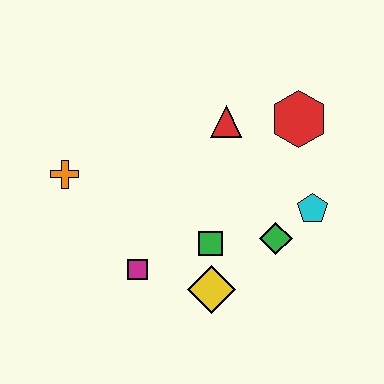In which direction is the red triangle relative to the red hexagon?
The red triangle is to the left of the red hexagon.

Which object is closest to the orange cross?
The magenta square is closest to the orange cross.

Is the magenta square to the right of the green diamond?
No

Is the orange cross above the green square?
Yes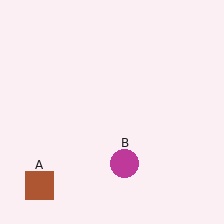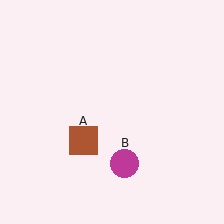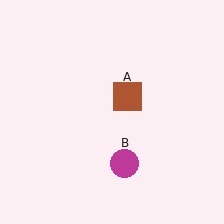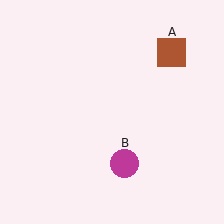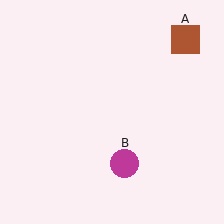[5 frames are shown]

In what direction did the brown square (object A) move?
The brown square (object A) moved up and to the right.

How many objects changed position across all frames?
1 object changed position: brown square (object A).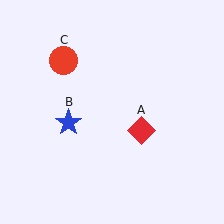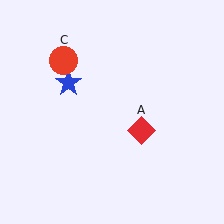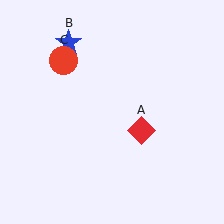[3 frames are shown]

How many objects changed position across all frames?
1 object changed position: blue star (object B).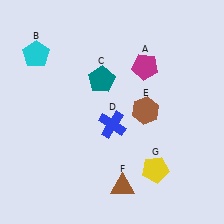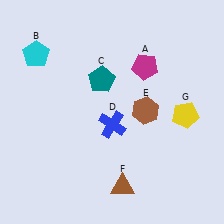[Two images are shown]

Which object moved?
The yellow pentagon (G) moved up.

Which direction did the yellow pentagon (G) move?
The yellow pentagon (G) moved up.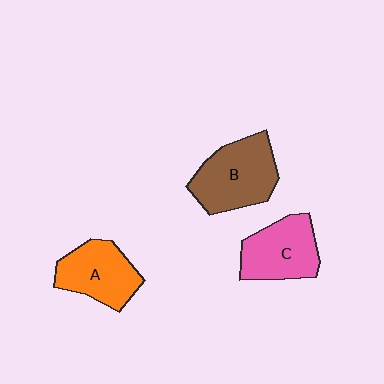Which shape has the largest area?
Shape B (brown).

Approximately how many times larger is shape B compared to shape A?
Approximately 1.2 times.